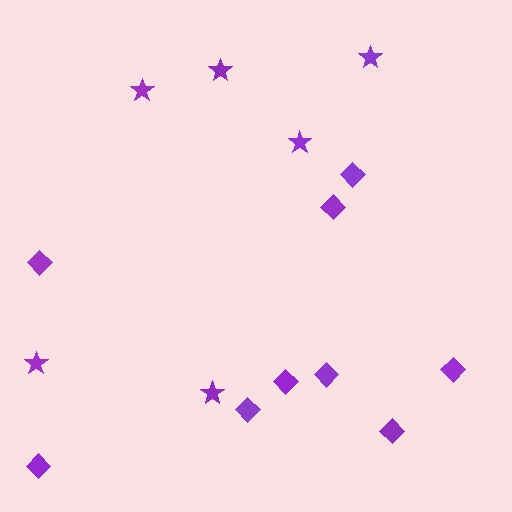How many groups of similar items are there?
There are 2 groups: one group of diamonds (9) and one group of stars (6).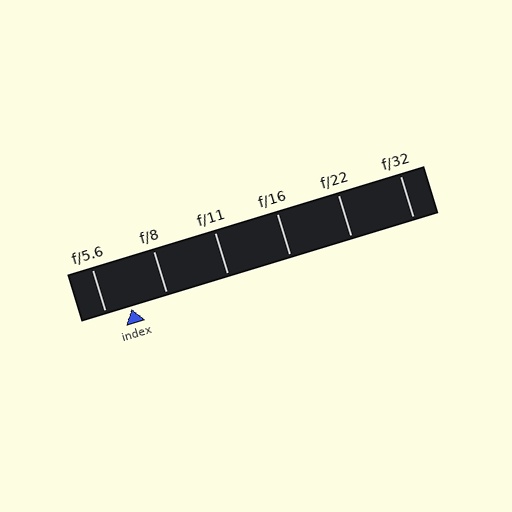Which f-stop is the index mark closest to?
The index mark is closest to f/5.6.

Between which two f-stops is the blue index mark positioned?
The index mark is between f/5.6 and f/8.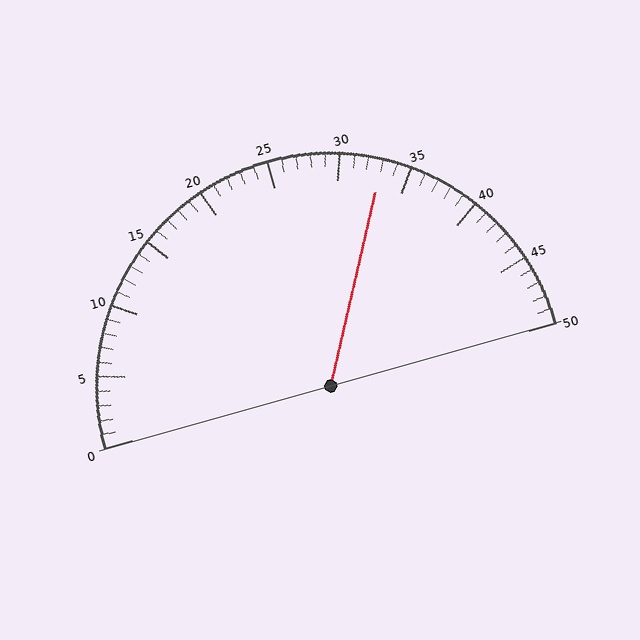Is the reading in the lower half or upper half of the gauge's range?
The reading is in the upper half of the range (0 to 50).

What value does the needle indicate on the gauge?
The needle indicates approximately 33.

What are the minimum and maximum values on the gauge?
The gauge ranges from 0 to 50.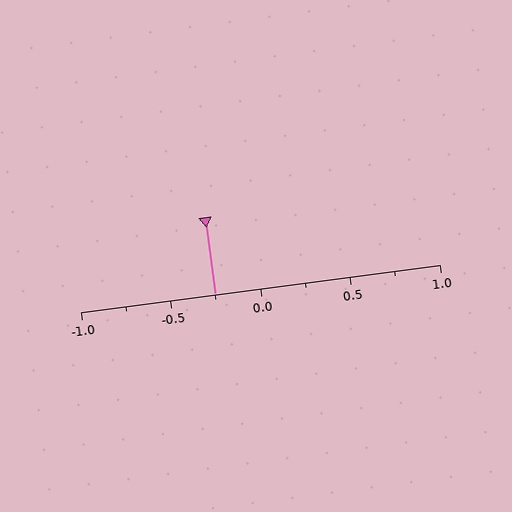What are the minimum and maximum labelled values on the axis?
The axis runs from -1.0 to 1.0.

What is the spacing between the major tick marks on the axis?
The major ticks are spaced 0.5 apart.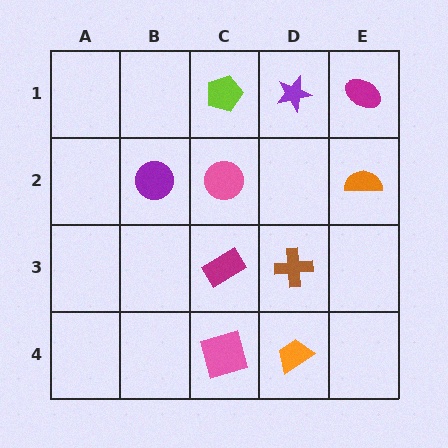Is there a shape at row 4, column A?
No, that cell is empty.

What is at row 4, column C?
A pink square.